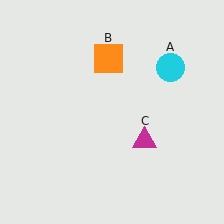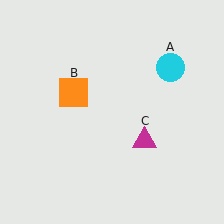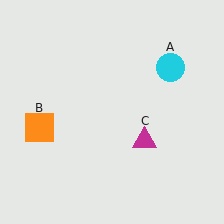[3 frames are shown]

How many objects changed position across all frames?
1 object changed position: orange square (object B).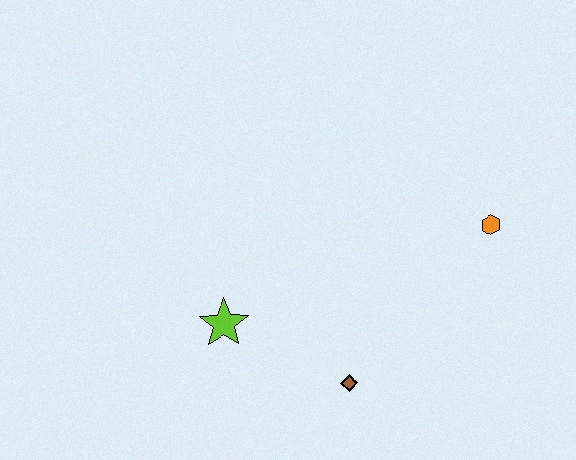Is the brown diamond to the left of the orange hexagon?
Yes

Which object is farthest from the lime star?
The orange hexagon is farthest from the lime star.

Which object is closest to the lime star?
The brown diamond is closest to the lime star.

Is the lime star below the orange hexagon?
Yes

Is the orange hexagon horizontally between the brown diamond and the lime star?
No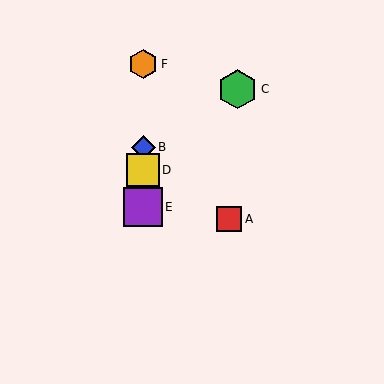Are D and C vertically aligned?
No, D is at x≈143 and C is at x≈238.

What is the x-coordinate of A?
Object A is at x≈229.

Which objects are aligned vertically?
Objects B, D, E, F are aligned vertically.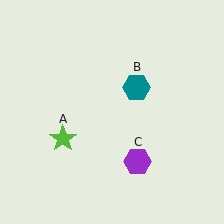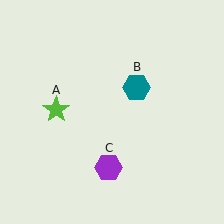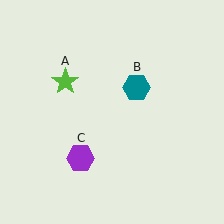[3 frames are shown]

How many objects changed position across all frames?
2 objects changed position: lime star (object A), purple hexagon (object C).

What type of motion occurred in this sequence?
The lime star (object A), purple hexagon (object C) rotated clockwise around the center of the scene.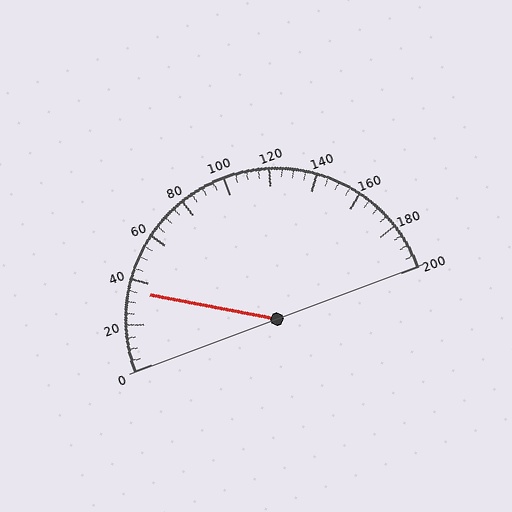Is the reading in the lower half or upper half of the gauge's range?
The reading is in the lower half of the range (0 to 200).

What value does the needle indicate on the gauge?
The needle indicates approximately 35.